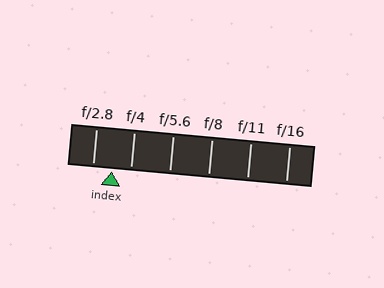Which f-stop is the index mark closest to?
The index mark is closest to f/2.8.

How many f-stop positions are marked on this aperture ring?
There are 6 f-stop positions marked.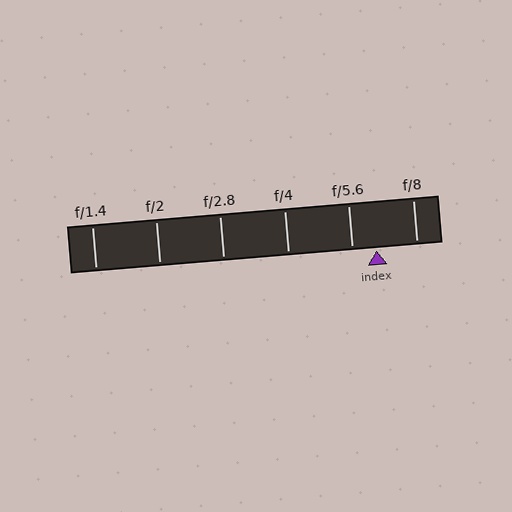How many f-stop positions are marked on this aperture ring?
There are 6 f-stop positions marked.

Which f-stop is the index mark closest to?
The index mark is closest to f/5.6.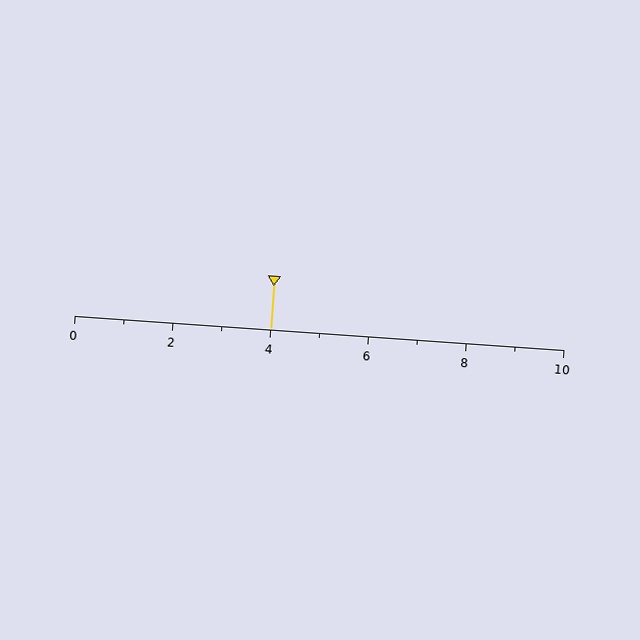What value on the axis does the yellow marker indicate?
The marker indicates approximately 4.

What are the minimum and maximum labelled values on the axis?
The axis runs from 0 to 10.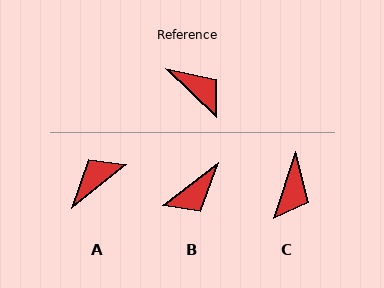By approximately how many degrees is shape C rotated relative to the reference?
Approximately 64 degrees clockwise.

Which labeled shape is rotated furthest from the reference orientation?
B, about 99 degrees away.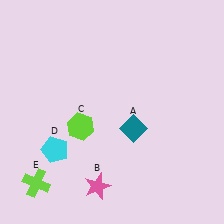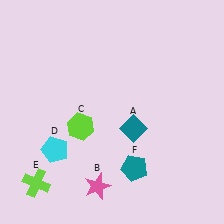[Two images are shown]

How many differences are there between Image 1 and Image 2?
There is 1 difference between the two images.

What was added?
A teal pentagon (F) was added in Image 2.